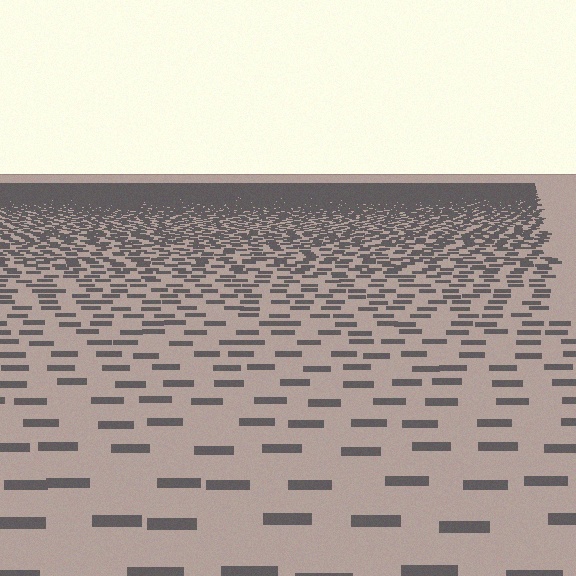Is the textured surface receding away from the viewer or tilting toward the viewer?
The surface is receding away from the viewer. Texture elements get smaller and denser toward the top.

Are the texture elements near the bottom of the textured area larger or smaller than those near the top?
Larger. Near the bottom, elements are closer to the viewer and appear at a bigger on-screen size.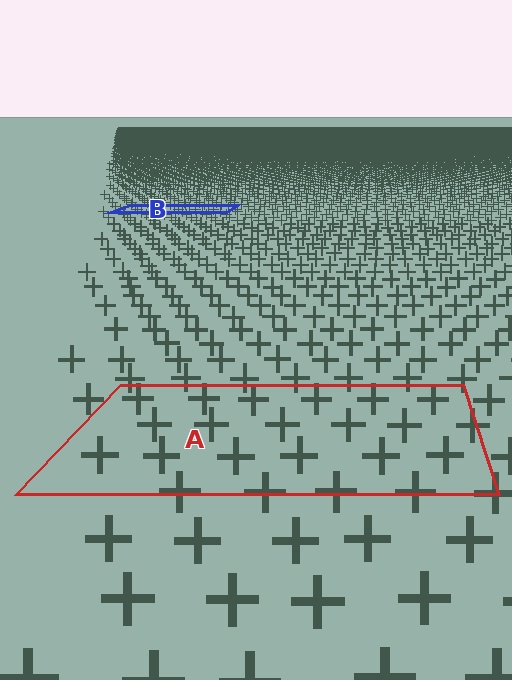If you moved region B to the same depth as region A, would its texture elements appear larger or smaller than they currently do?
They would appear larger. At a closer depth, the same texture elements are projected at a bigger on-screen size.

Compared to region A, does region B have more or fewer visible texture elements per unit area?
Region B has more texture elements per unit area — they are packed more densely because it is farther away.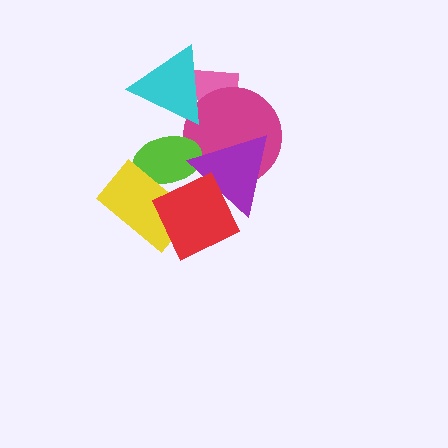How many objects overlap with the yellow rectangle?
2 objects overlap with the yellow rectangle.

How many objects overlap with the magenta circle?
4 objects overlap with the magenta circle.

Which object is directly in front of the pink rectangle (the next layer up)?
The magenta circle is directly in front of the pink rectangle.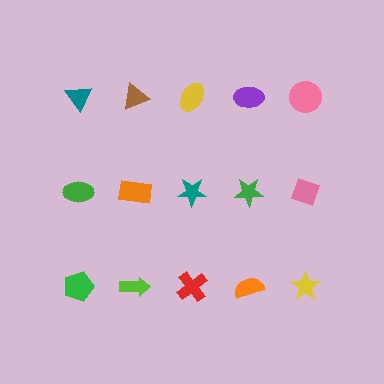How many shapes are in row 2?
5 shapes.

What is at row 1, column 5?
A pink circle.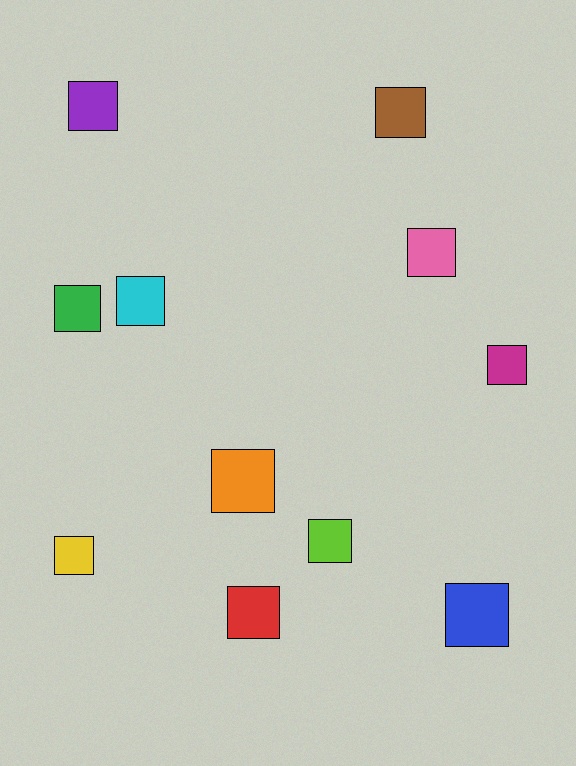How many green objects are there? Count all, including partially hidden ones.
There is 1 green object.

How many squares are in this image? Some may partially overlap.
There are 11 squares.